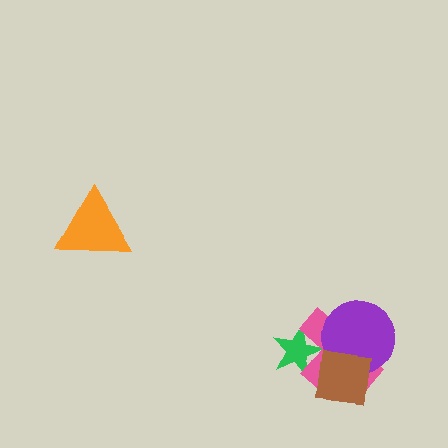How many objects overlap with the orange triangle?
0 objects overlap with the orange triangle.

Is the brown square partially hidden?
No, no other shape covers it.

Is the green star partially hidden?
Yes, it is partially covered by another shape.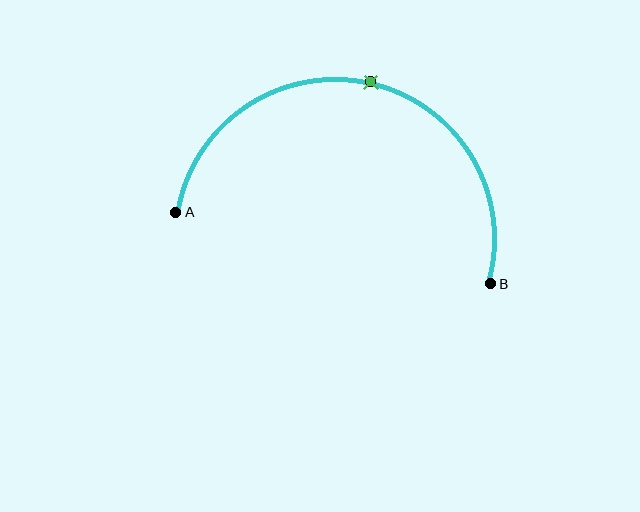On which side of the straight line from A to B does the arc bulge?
The arc bulges above the straight line connecting A and B.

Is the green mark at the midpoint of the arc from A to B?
Yes. The green mark lies on the arc at equal arc-length from both A and B — it is the arc midpoint.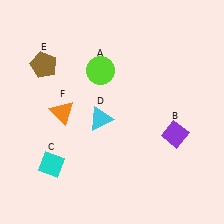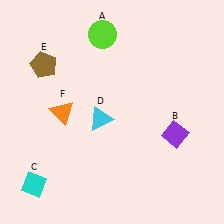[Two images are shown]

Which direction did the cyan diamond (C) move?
The cyan diamond (C) moved down.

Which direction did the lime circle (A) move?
The lime circle (A) moved up.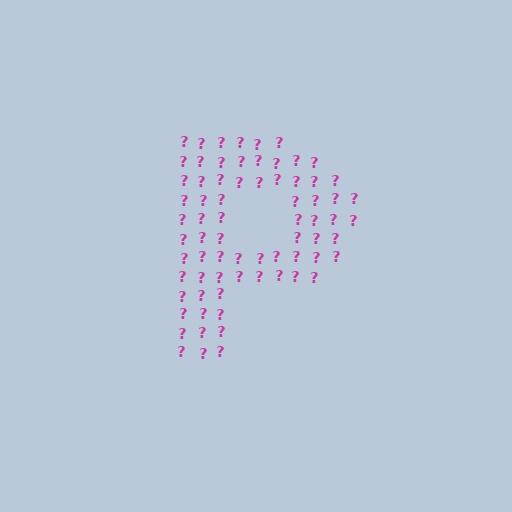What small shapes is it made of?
It is made of small question marks.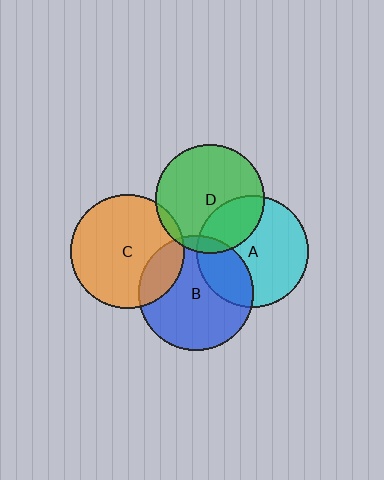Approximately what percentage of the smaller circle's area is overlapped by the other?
Approximately 5%.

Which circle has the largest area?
Circle B (blue).